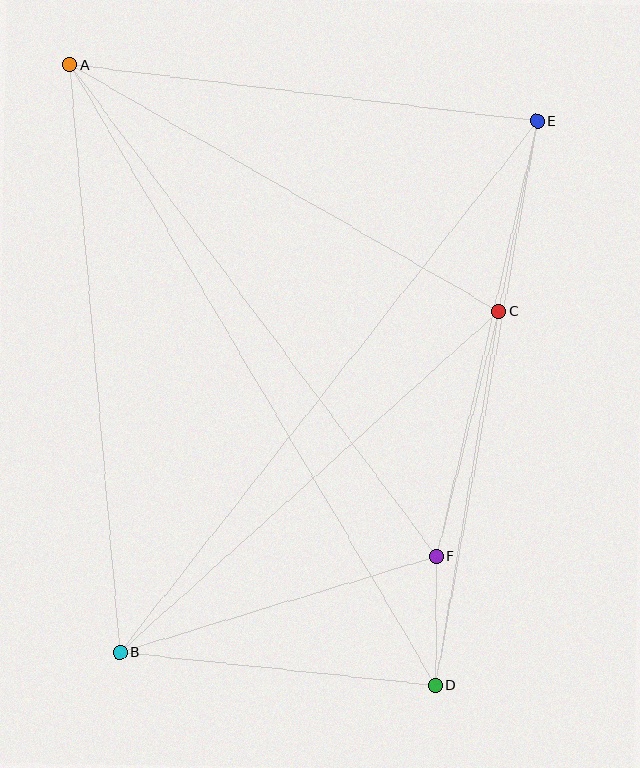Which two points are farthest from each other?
Points A and D are farthest from each other.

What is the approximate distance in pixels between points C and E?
The distance between C and E is approximately 194 pixels.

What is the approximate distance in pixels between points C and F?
The distance between C and F is approximately 253 pixels.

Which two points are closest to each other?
Points D and F are closest to each other.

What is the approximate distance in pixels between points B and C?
The distance between B and C is approximately 510 pixels.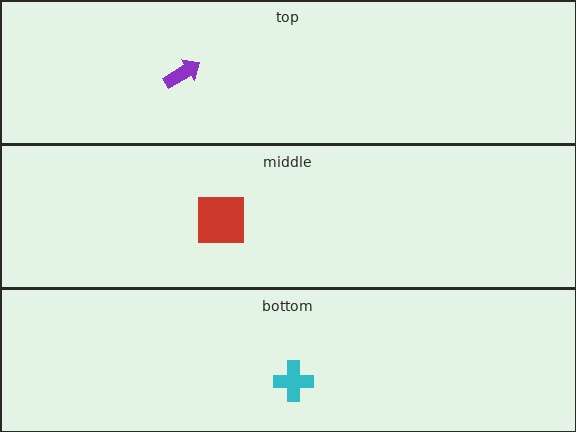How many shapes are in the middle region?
1.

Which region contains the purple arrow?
The top region.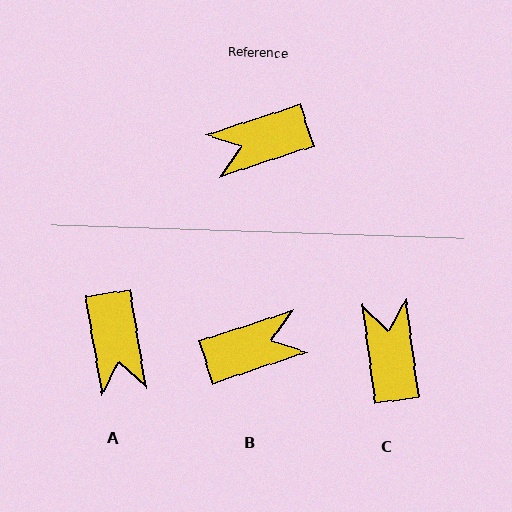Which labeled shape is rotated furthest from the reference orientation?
B, about 180 degrees away.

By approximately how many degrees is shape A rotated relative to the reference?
Approximately 81 degrees counter-clockwise.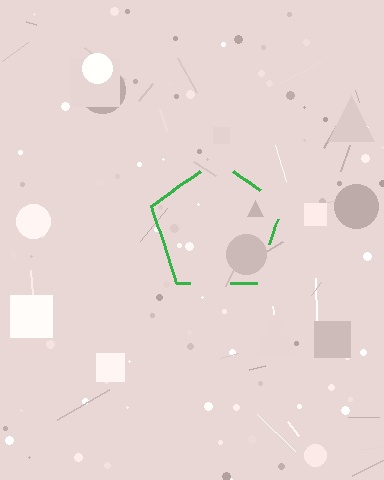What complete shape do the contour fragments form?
The contour fragments form a pentagon.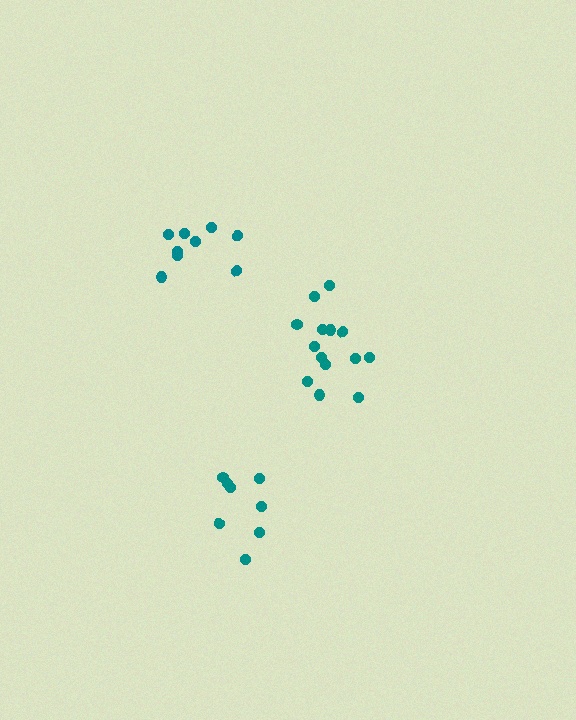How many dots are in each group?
Group 1: 9 dots, Group 2: 14 dots, Group 3: 8 dots (31 total).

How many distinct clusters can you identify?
There are 3 distinct clusters.